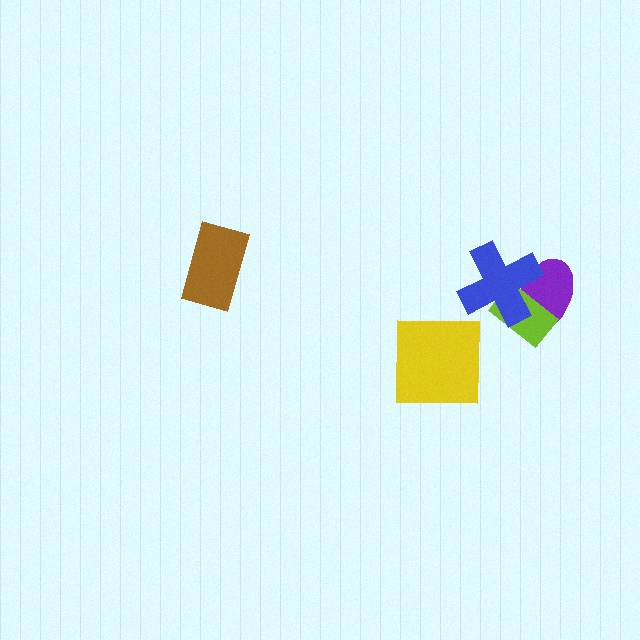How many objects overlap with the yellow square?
0 objects overlap with the yellow square.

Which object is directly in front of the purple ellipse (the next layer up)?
The lime rectangle is directly in front of the purple ellipse.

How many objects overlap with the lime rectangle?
2 objects overlap with the lime rectangle.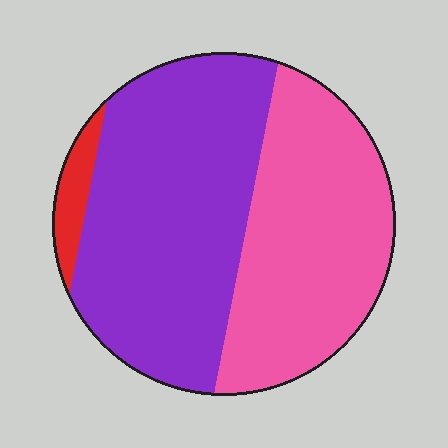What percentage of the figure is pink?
Pink takes up about two fifths (2/5) of the figure.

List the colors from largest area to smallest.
From largest to smallest: purple, pink, red.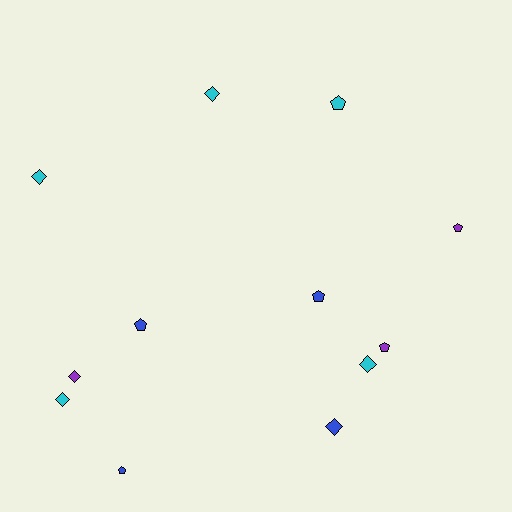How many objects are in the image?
There are 12 objects.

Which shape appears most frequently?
Pentagon, with 6 objects.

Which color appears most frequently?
Cyan, with 5 objects.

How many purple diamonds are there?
There is 1 purple diamond.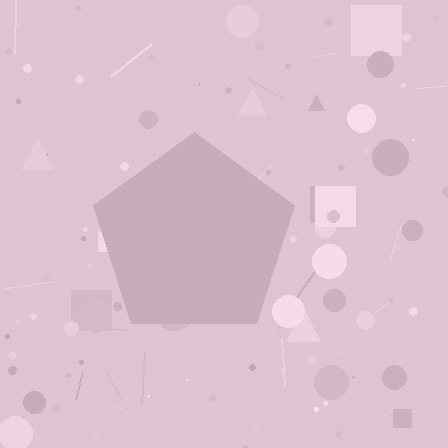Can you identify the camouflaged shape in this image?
The camouflaged shape is a pentagon.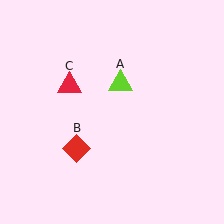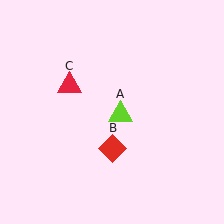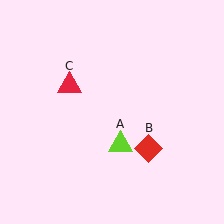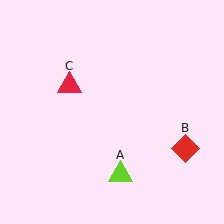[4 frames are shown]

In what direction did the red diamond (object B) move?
The red diamond (object B) moved right.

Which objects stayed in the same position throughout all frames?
Red triangle (object C) remained stationary.